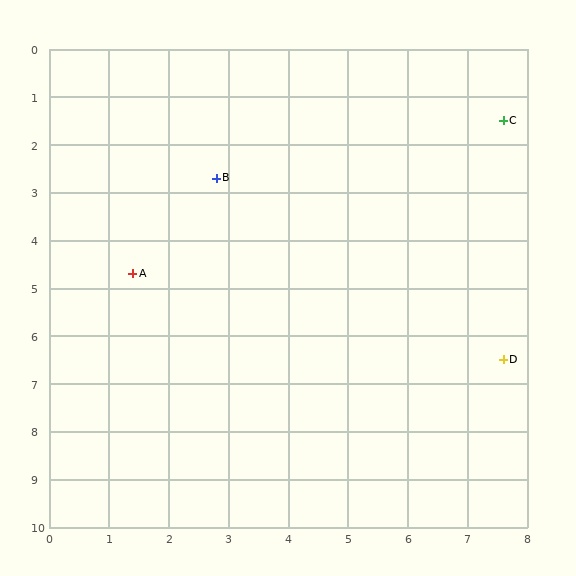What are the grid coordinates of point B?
Point B is at approximately (2.8, 2.7).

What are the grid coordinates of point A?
Point A is at approximately (1.4, 4.7).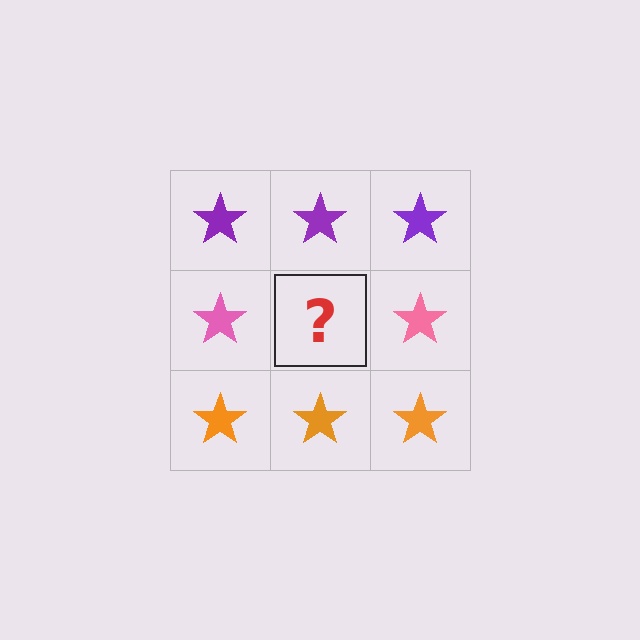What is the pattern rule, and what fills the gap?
The rule is that each row has a consistent color. The gap should be filled with a pink star.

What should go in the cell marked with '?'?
The missing cell should contain a pink star.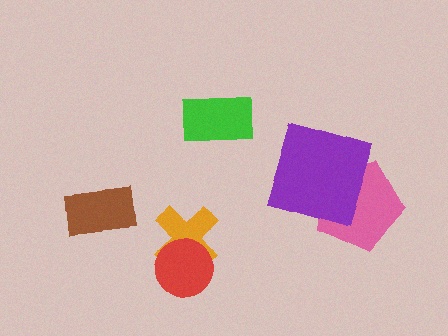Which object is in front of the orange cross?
The red circle is in front of the orange cross.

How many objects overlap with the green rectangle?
0 objects overlap with the green rectangle.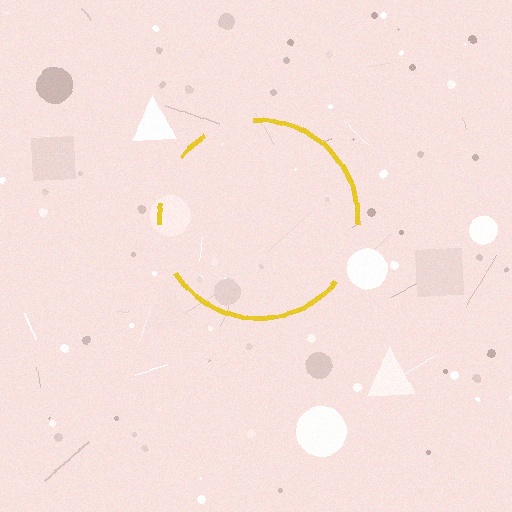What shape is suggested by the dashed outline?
The dashed outline suggests a circle.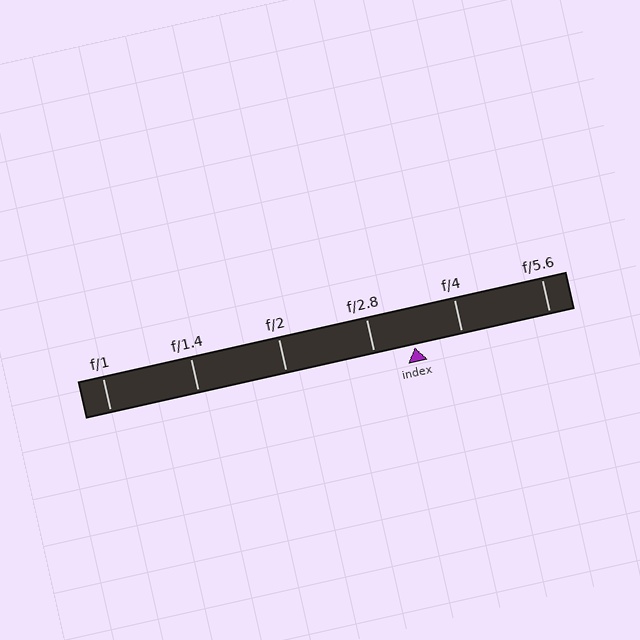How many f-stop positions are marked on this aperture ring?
There are 6 f-stop positions marked.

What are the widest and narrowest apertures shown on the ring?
The widest aperture shown is f/1 and the narrowest is f/5.6.